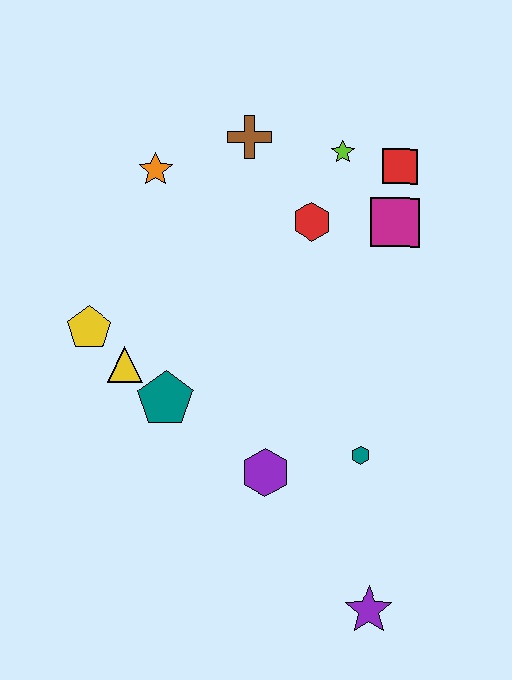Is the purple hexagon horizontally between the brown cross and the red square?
Yes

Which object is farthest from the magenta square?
The purple star is farthest from the magenta square.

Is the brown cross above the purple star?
Yes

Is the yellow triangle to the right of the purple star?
No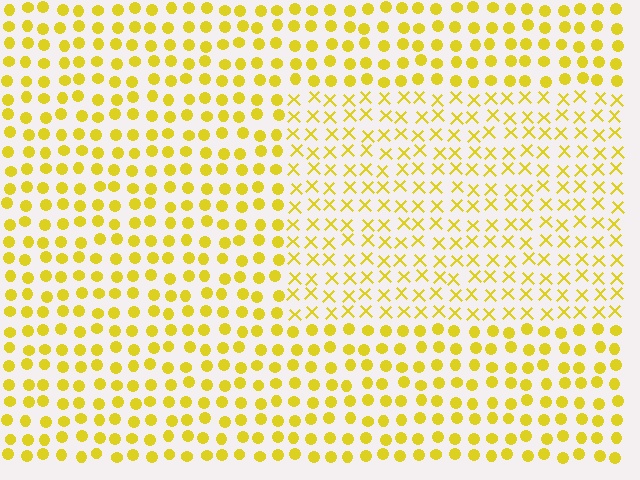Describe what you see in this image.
The image is filled with small yellow elements arranged in a uniform grid. A rectangle-shaped region contains X marks, while the surrounding area contains circles. The boundary is defined purely by the change in element shape.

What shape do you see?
I see a rectangle.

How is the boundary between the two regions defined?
The boundary is defined by a change in element shape: X marks inside vs. circles outside. All elements share the same color and spacing.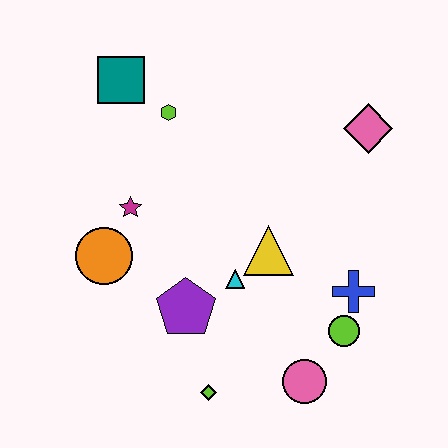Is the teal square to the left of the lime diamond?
Yes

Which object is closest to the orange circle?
The magenta star is closest to the orange circle.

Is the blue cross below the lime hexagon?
Yes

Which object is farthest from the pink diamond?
The lime diamond is farthest from the pink diamond.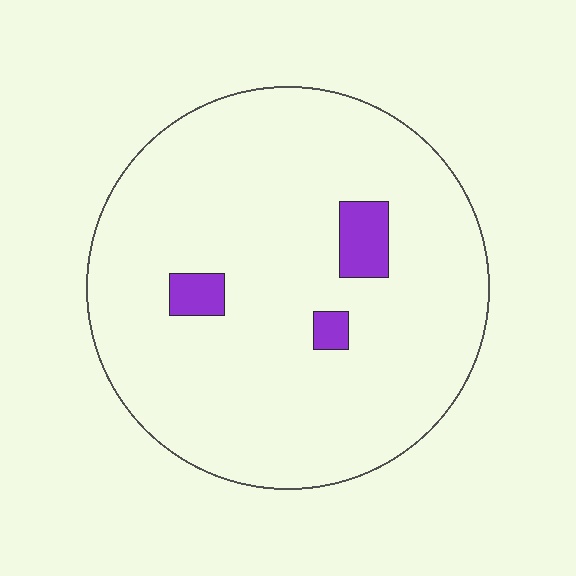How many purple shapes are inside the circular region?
3.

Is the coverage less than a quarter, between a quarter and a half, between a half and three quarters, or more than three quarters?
Less than a quarter.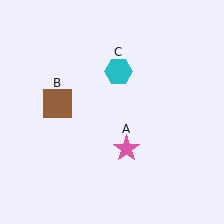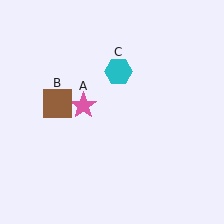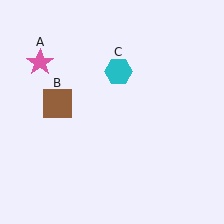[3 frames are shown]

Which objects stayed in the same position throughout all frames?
Brown square (object B) and cyan hexagon (object C) remained stationary.